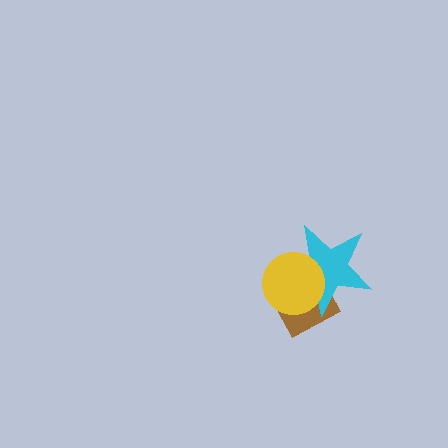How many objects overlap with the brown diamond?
2 objects overlap with the brown diamond.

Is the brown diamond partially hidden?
Yes, it is partially covered by another shape.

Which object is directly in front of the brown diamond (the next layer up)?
The cyan star is directly in front of the brown diamond.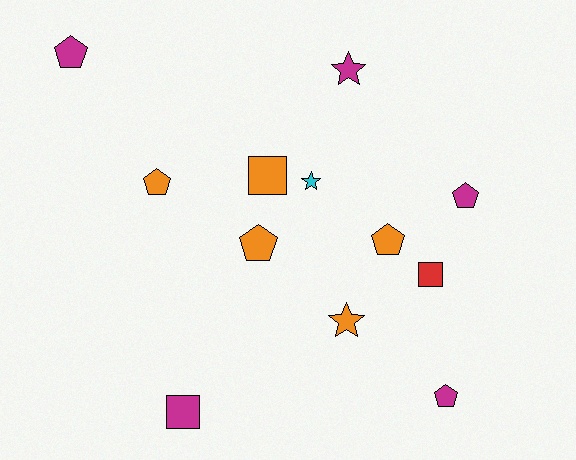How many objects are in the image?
There are 12 objects.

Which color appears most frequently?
Orange, with 5 objects.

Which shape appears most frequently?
Pentagon, with 6 objects.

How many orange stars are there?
There is 1 orange star.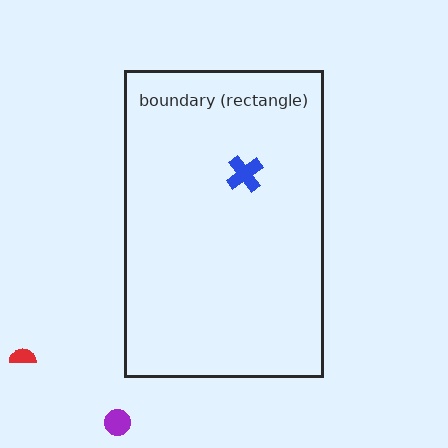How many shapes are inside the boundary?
1 inside, 2 outside.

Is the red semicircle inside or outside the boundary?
Outside.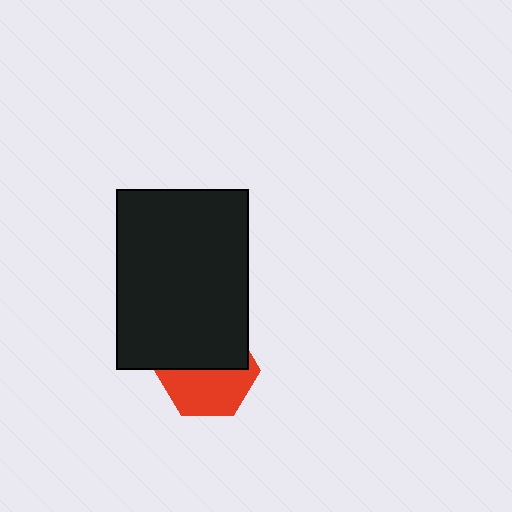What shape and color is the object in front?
The object in front is a black rectangle.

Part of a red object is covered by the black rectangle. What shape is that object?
It is a hexagon.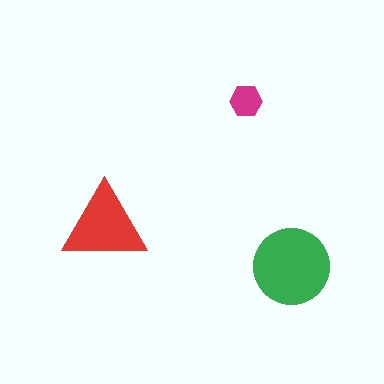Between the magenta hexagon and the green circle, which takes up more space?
The green circle.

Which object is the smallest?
The magenta hexagon.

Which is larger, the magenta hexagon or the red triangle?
The red triangle.